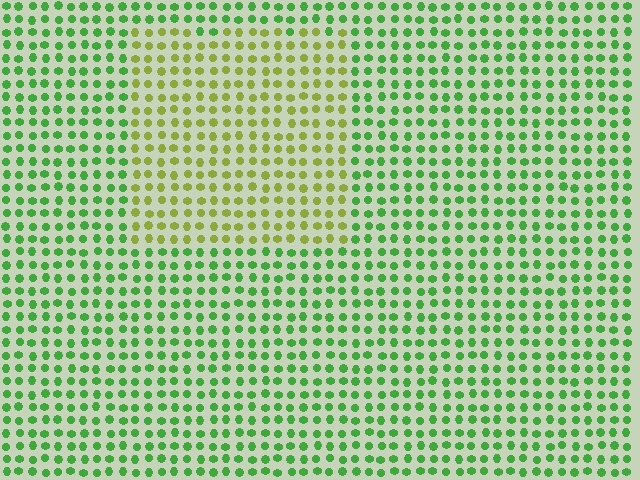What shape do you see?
I see a rectangle.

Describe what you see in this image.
The image is filled with small green elements in a uniform arrangement. A rectangle-shaped region is visible where the elements are tinted to a slightly different hue, forming a subtle color boundary.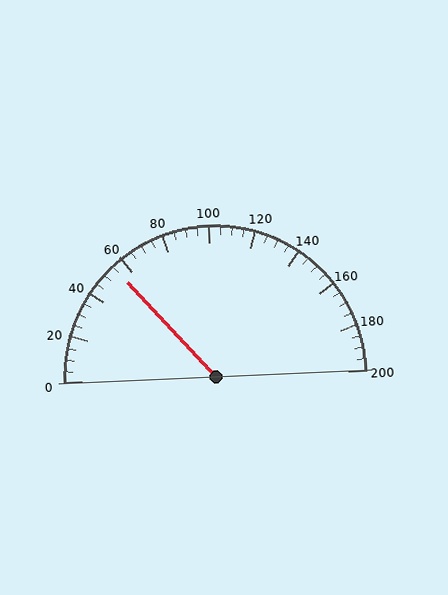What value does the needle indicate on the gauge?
The needle indicates approximately 55.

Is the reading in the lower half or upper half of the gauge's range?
The reading is in the lower half of the range (0 to 200).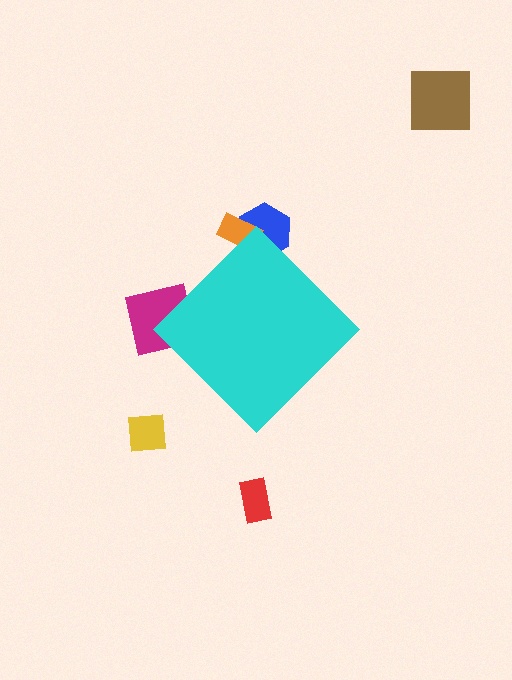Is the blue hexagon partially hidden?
Yes, the blue hexagon is partially hidden behind the cyan diamond.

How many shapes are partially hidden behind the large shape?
3 shapes are partially hidden.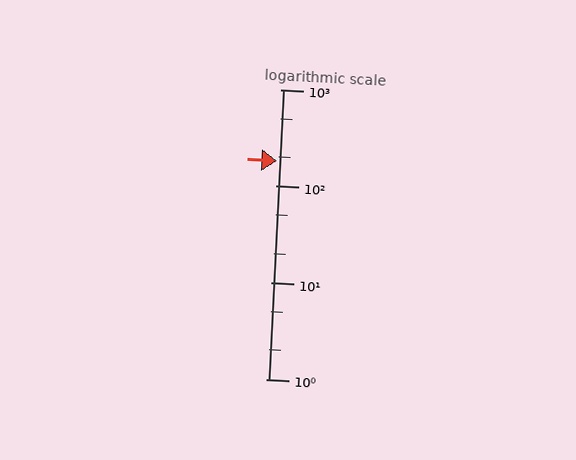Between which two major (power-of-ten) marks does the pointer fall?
The pointer is between 100 and 1000.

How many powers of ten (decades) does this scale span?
The scale spans 3 decades, from 1 to 1000.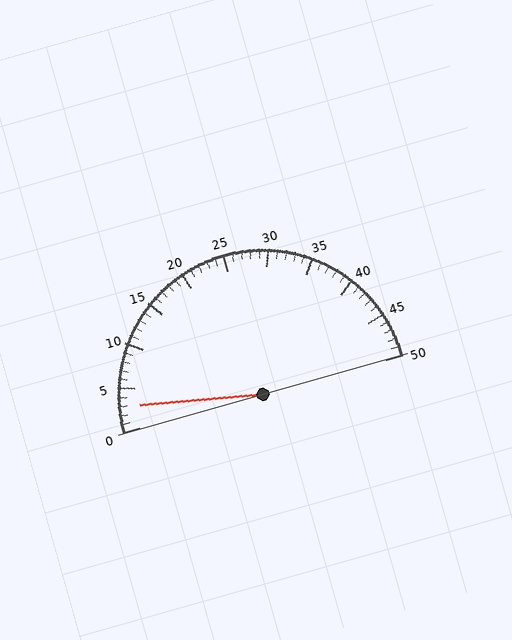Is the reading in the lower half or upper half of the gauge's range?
The reading is in the lower half of the range (0 to 50).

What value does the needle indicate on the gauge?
The needle indicates approximately 3.